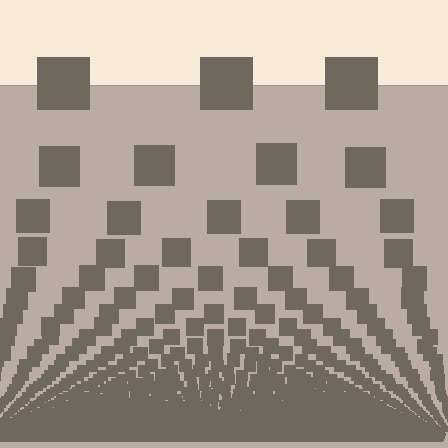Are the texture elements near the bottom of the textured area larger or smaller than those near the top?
Smaller. The gradient is inverted — elements near the bottom are smaller and denser.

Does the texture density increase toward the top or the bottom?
Density increases toward the bottom.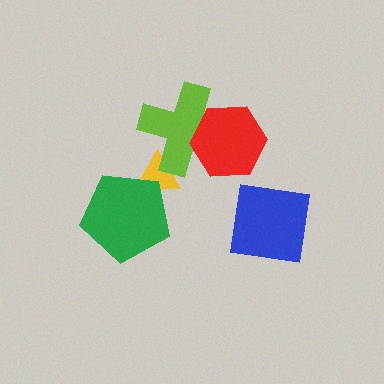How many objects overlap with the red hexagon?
1 object overlaps with the red hexagon.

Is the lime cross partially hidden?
Yes, it is partially covered by another shape.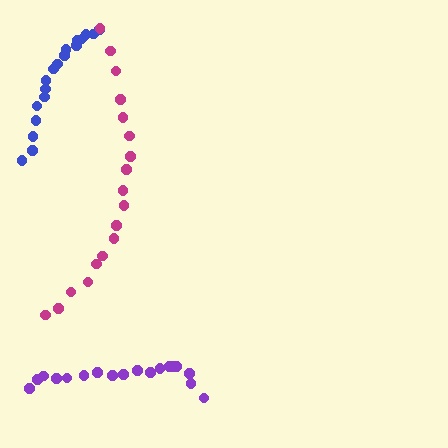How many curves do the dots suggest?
There are 3 distinct paths.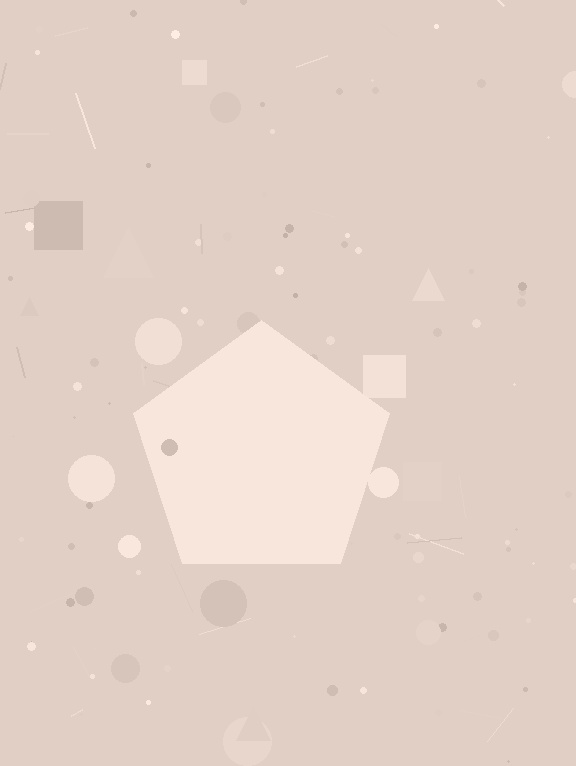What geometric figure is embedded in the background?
A pentagon is embedded in the background.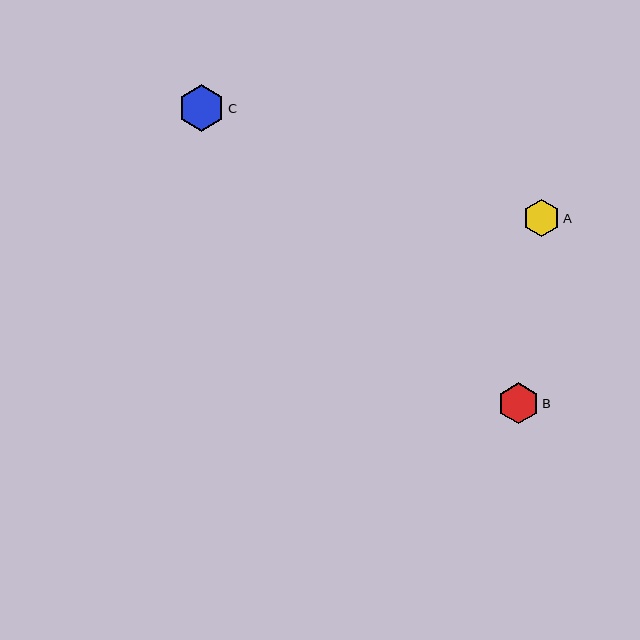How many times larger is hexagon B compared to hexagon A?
Hexagon B is approximately 1.1 times the size of hexagon A.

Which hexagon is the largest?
Hexagon C is the largest with a size of approximately 47 pixels.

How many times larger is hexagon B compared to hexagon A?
Hexagon B is approximately 1.1 times the size of hexagon A.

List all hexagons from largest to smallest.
From largest to smallest: C, B, A.